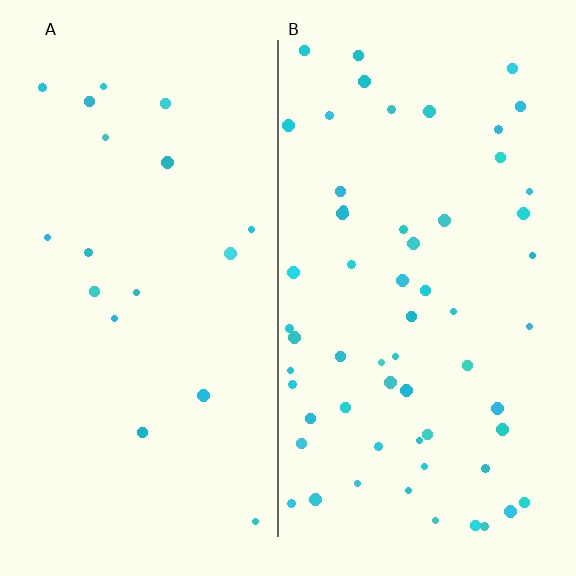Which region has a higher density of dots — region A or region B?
B (the right).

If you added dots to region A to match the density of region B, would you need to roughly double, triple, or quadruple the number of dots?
Approximately triple.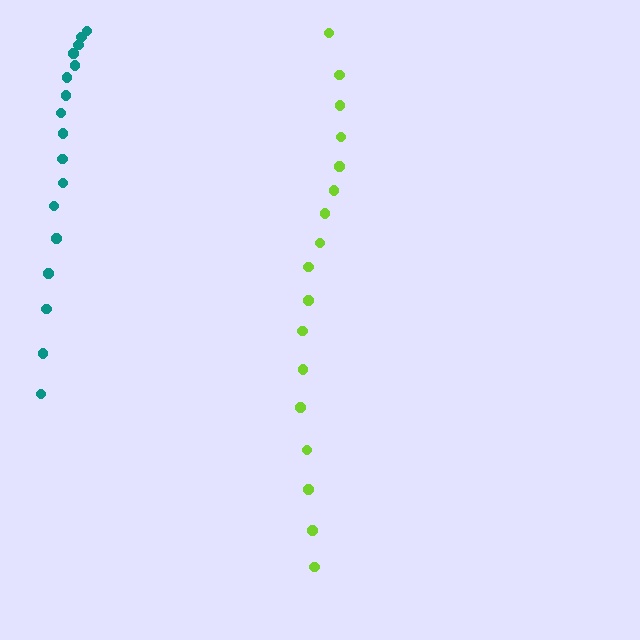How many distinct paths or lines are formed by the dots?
There are 2 distinct paths.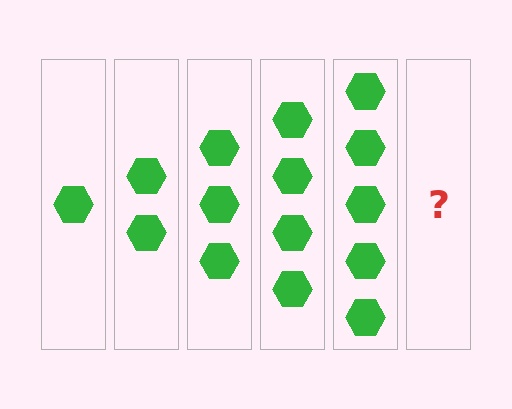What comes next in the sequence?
The next element should be 6 hexagons.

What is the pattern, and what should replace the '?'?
The pattern is that each step adds one more hexagon. The '?' should be 6 hexagons.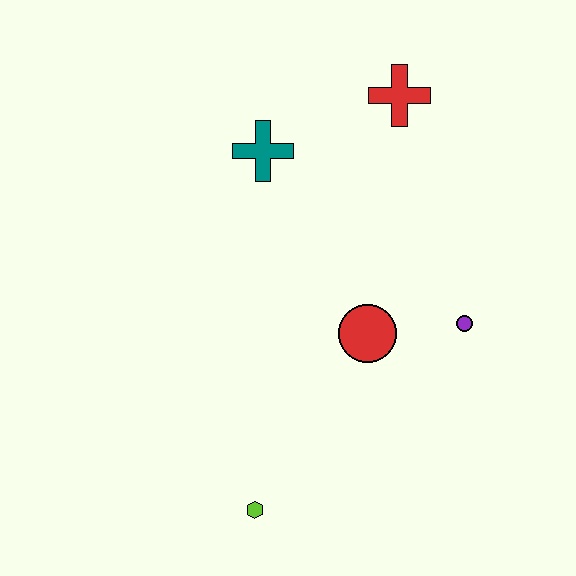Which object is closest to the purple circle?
The red circle is closest to the purple circle.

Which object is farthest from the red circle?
The red cross is farthest from the red circle.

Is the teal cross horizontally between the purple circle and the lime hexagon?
Yes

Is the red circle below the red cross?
Yes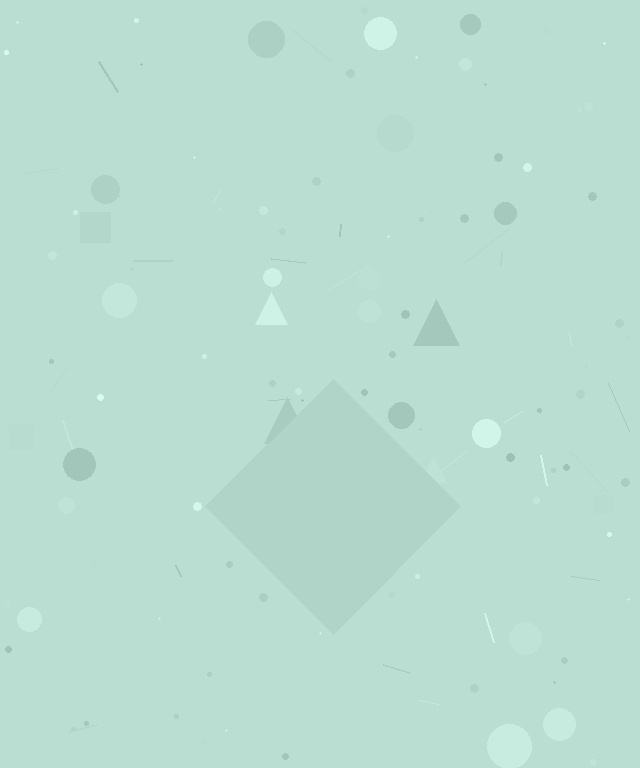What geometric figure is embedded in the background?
A diamond is embedded in the background.